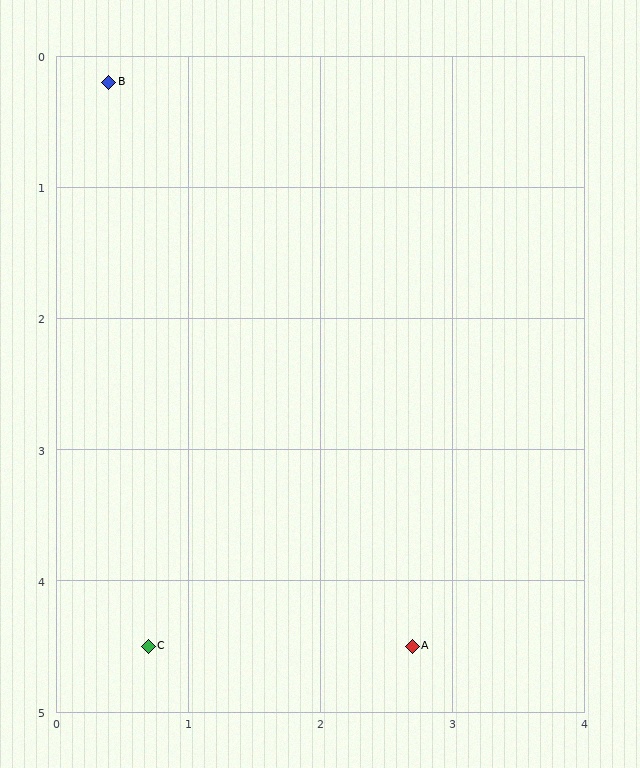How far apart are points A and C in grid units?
Points A and C are about 2.0 grid units apart.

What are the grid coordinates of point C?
Point C is at approximately (0.7, 4.5).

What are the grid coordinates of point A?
Point A is at approximately (2.7, 4.5).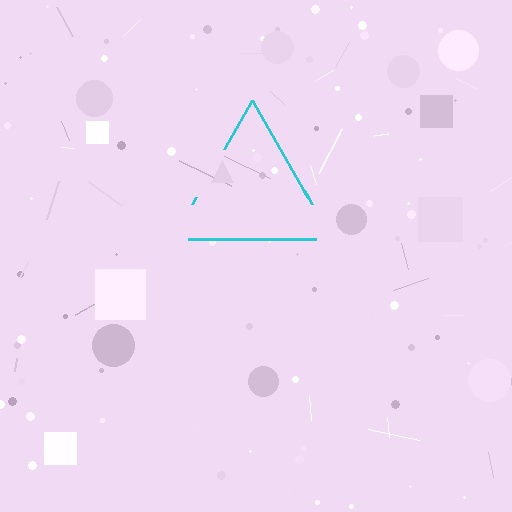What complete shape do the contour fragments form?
The contour fragments form a triangle.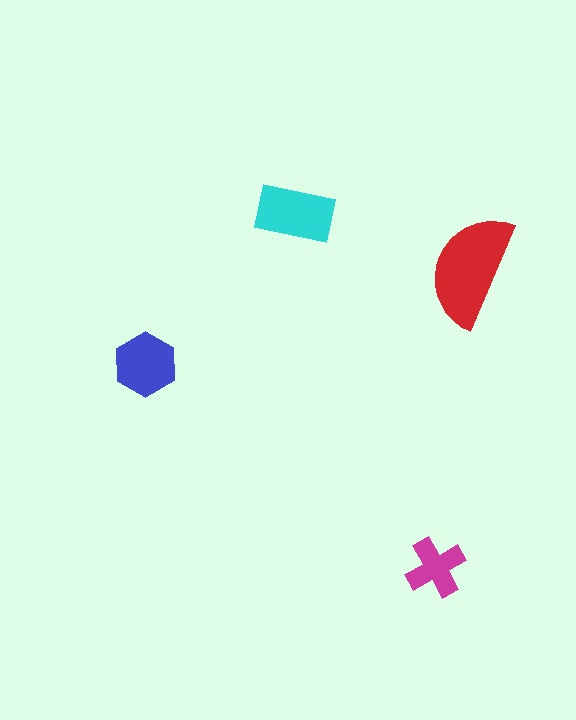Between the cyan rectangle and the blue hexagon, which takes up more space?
The cyan rectangle.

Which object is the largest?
The red semicircle.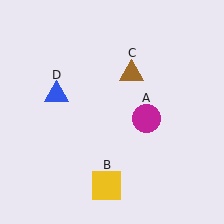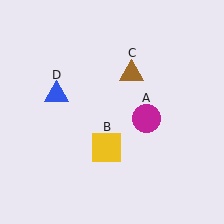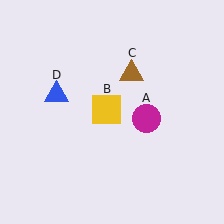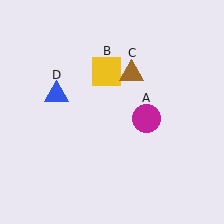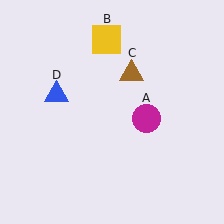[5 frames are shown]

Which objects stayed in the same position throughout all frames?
Magenta circle (object A) and brown triangle (object C) and blue triangle (object D) remained stationary.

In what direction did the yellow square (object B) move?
The yellow square (object B) moved up.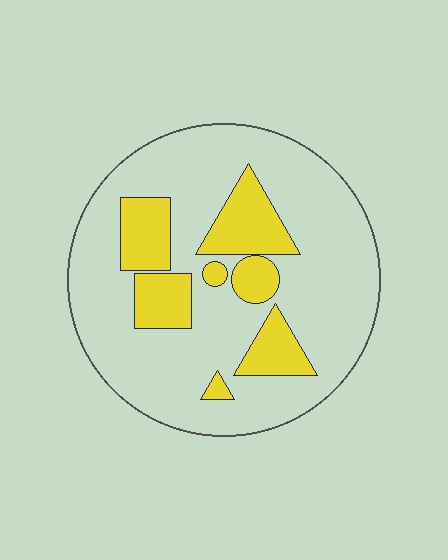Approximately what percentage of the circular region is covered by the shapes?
Approximately 25%.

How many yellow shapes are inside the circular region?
7.